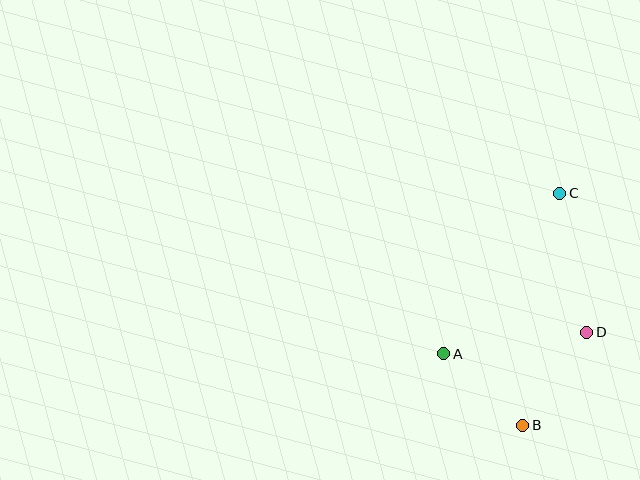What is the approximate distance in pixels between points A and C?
The distance between A and C is approximately 198 pixels.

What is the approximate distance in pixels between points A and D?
The distance between A and D is approximately 145 pixels.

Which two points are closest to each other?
Points A and B are closest to each other.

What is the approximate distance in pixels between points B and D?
The distance between B and D is approximately 113 pixels.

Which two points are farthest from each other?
Points B and C are farthest from each other.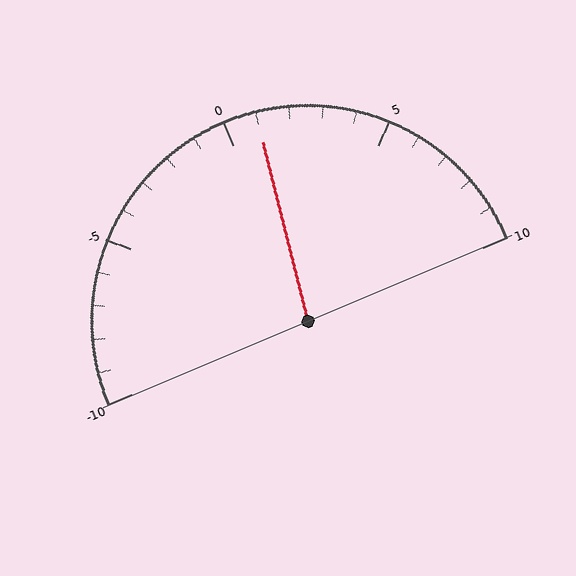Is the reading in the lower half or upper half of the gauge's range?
The reading is in the upper half of the range (-10 to 10).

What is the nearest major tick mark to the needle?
The nearest major tick mark is 0.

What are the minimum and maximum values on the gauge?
The gauge ranges from -10 to 10.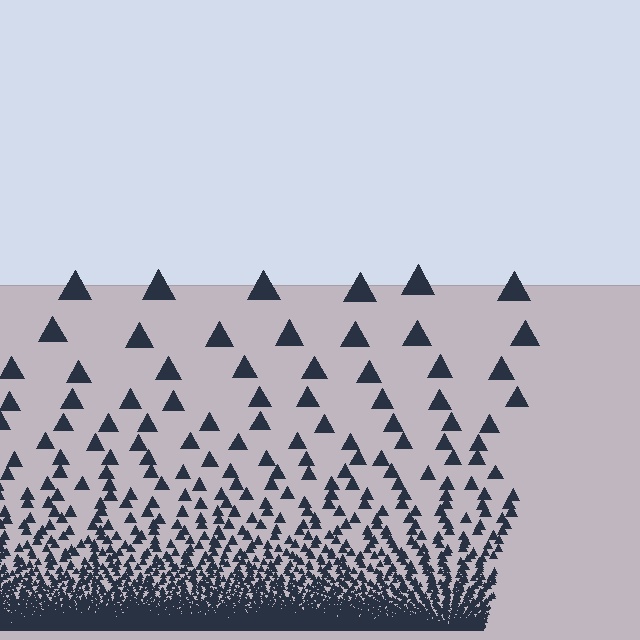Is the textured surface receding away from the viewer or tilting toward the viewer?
The surface appears to tilt toward the viewer. Texture elements get larger and sparser toward the top.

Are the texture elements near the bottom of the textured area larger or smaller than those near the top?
Smaller. The gradient is inverted — elements near the bottom are smaller and denser.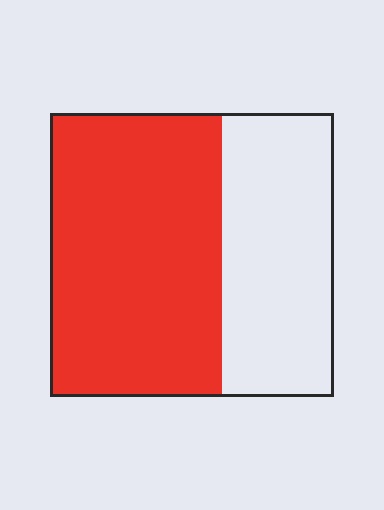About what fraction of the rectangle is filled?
About three fifths (3/5).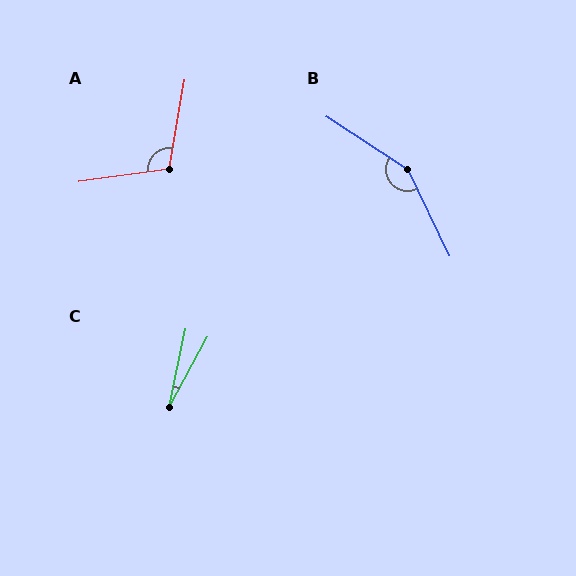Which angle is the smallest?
C, at approximately 17 degrees.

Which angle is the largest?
B, at approximately 149 degrees.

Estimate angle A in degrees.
Approximately 108 degrees.